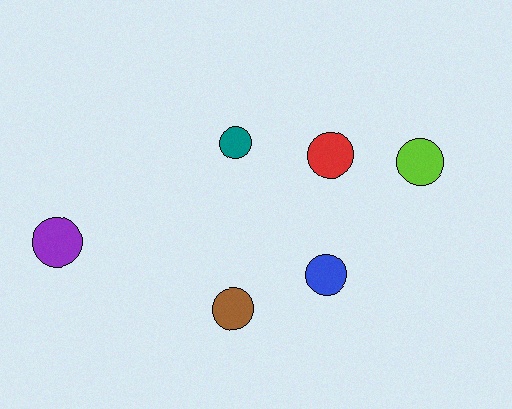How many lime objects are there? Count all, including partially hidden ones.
There is 1 lime object.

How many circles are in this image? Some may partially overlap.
There are 6 circles.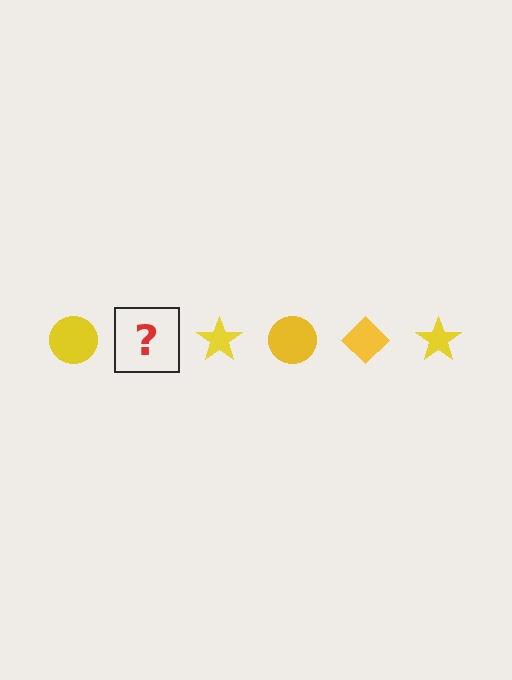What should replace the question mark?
The question mark should be replaced with a yellow diamond.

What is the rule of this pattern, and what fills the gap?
The rule is that the pattern cycles through circle, diamond, star shapes in yellow. The gap should be filled with a yellow diamond.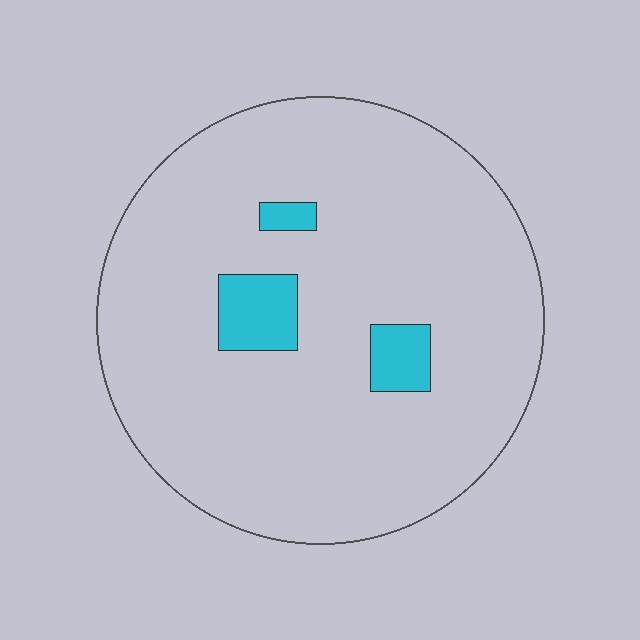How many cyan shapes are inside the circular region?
3.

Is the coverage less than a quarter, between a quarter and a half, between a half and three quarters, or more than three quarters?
Less than a quarter.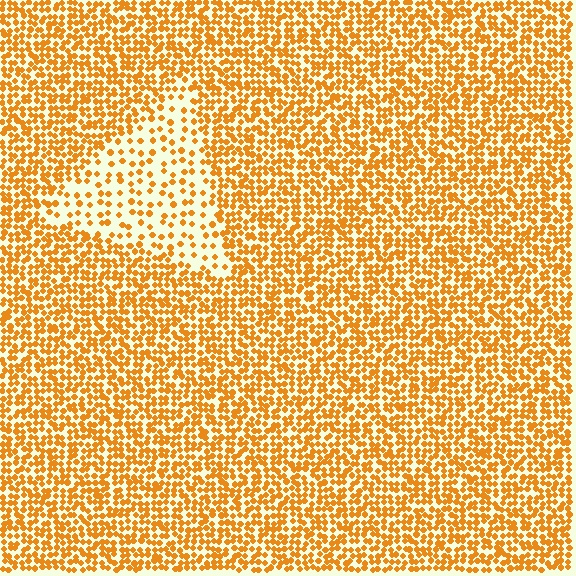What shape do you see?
I see a triangle.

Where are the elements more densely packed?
The elements are more densely packed outside the triangle boundary.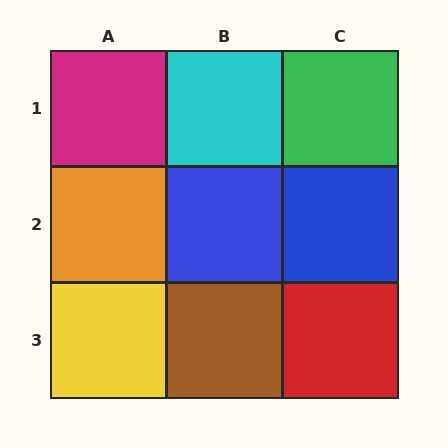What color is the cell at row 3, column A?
Yellow.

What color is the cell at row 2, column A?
Orange.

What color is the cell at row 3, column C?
Red.